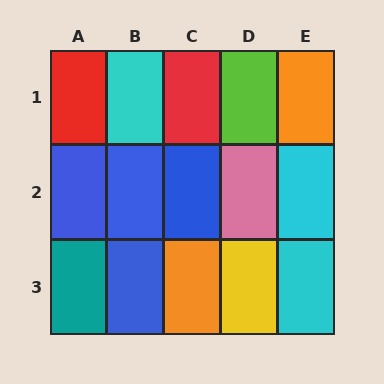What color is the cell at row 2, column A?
Blue.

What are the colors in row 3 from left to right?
Teal, blue, orange, yellow, cyan.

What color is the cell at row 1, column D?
Lime.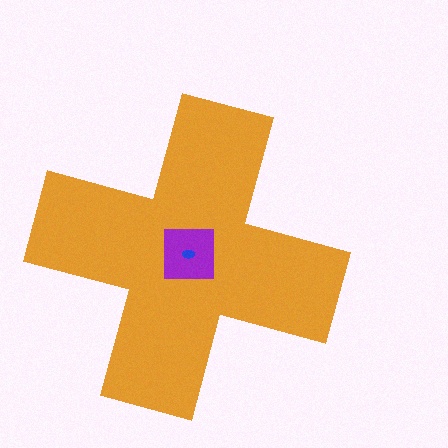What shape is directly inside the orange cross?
The purple square.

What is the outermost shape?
The orange cross.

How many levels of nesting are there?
3.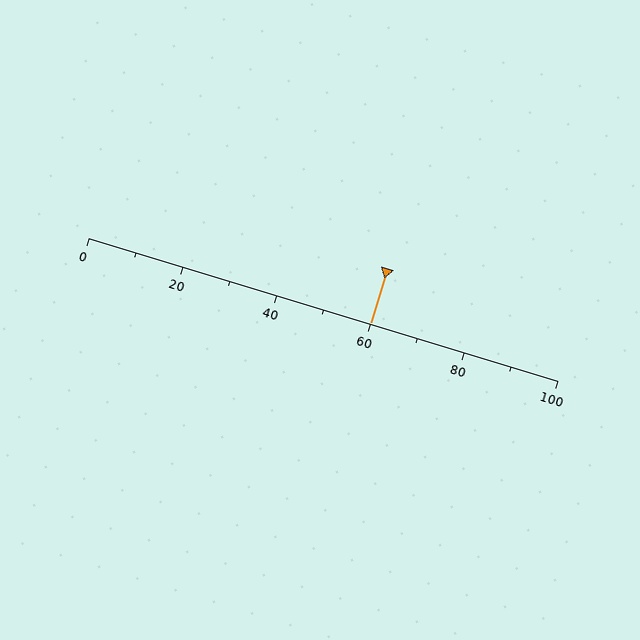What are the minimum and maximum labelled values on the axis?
The axis runs from 0 to 100.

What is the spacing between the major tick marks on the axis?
The major ticks are spaced 20 apart.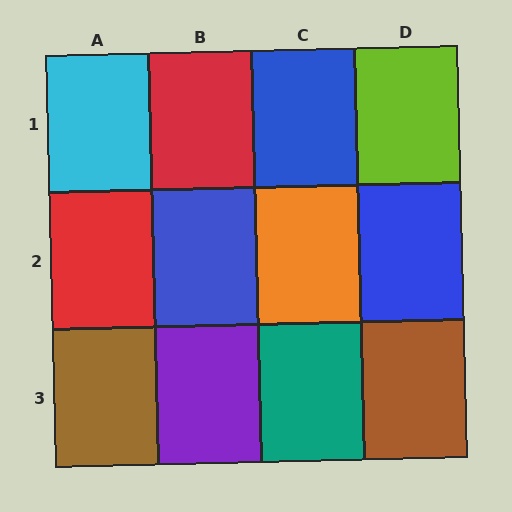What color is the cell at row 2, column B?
Blue.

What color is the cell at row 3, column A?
Brown.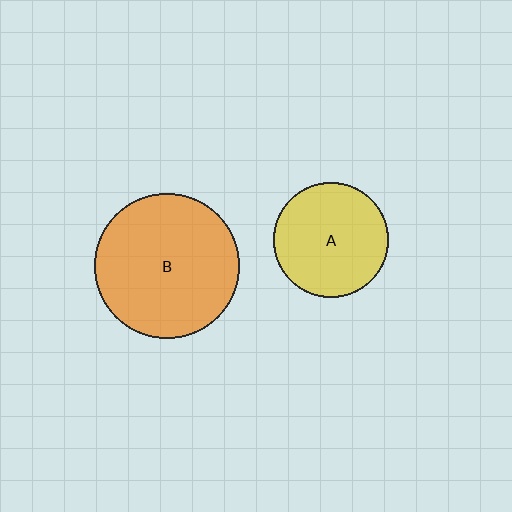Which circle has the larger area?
Circle B (orange).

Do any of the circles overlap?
No, none of the circles overlap.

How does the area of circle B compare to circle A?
Approximately 1.6 times.